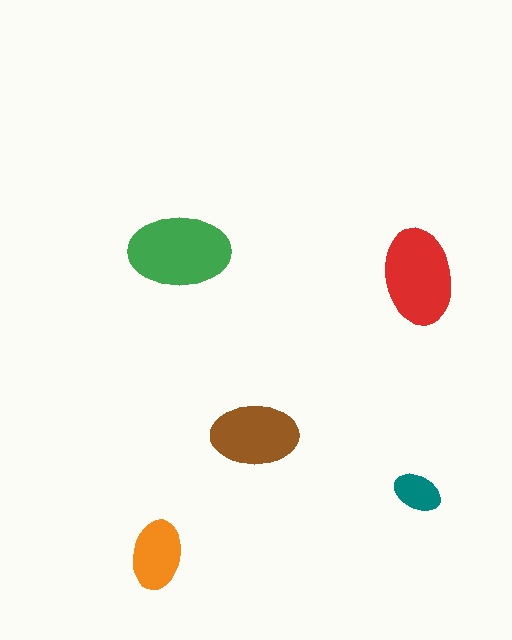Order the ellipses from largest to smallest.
the green one, the red one, the brown one, the orange one, the teal one.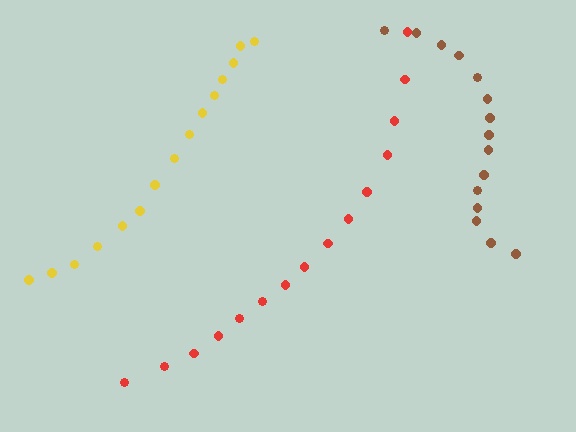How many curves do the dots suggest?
There are 3 distinct paths.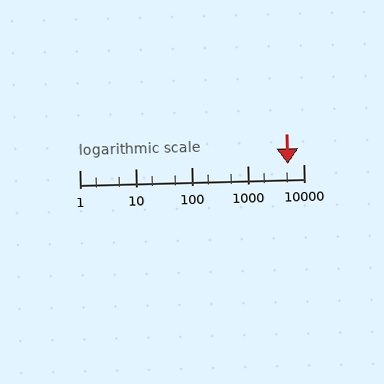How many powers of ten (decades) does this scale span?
The scale spans 4 decades, from 1 to 10000.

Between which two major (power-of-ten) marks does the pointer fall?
The pointer is between 1000 and 10000.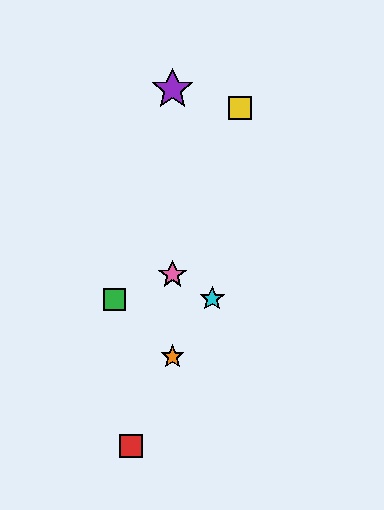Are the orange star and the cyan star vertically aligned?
No, the orange star is at x≈172 and the cyan star is at x≈212.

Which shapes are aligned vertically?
The blue star, the purple star, the orange star, the pink star are aligned vertically.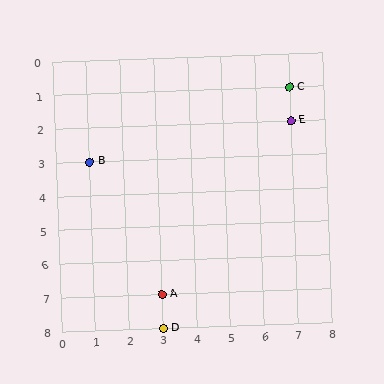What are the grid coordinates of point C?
Point C is at grid coordinates (7, 1).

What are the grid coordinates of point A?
Point A is at grid coordinates (3, 7).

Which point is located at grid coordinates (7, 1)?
Point C is at (7, 1).